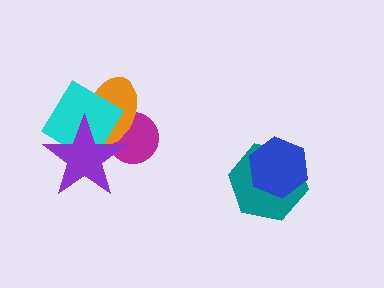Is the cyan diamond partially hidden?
Yes, it is partially covered by another shape.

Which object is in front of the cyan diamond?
The purple star is in front of the cyan diamond.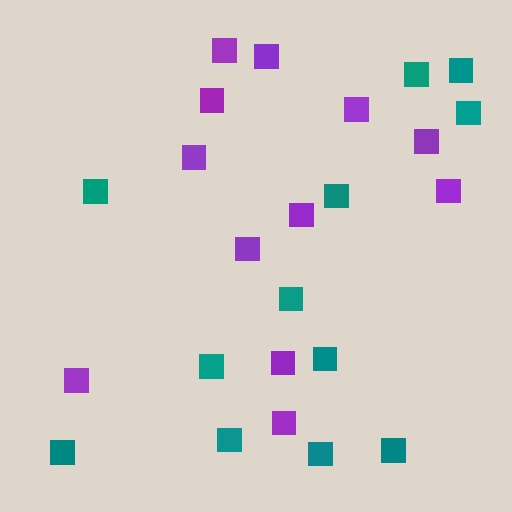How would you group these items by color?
There are 2 groups: one group of teal squares (12) and one group of purple squares (12).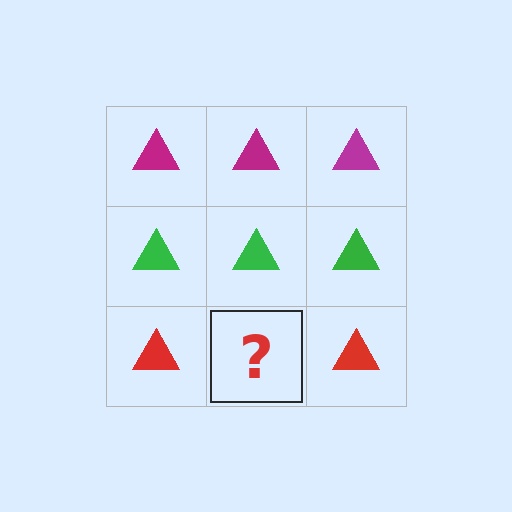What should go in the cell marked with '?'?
The missing cell should contain a red triangle.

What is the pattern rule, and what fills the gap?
The rule is that each row has a consistent color. The gap should be filled with a red triangle.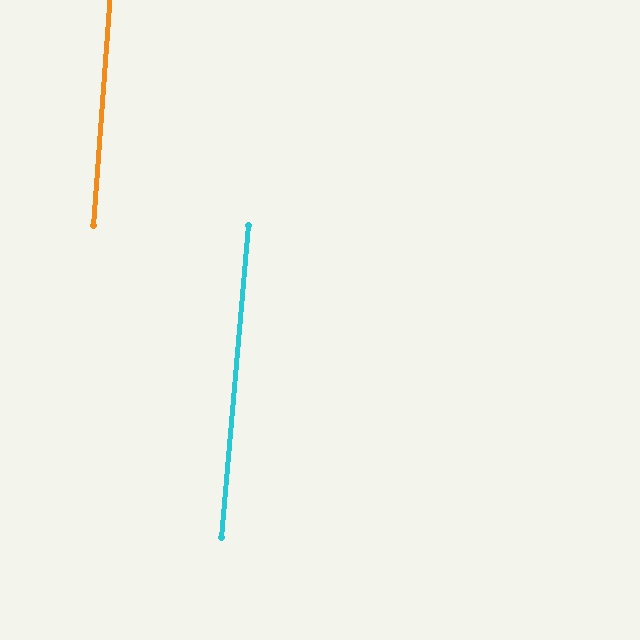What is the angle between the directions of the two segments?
Approximately 1 degree.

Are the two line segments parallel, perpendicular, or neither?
Parallel — their directions differ by only 0.9°.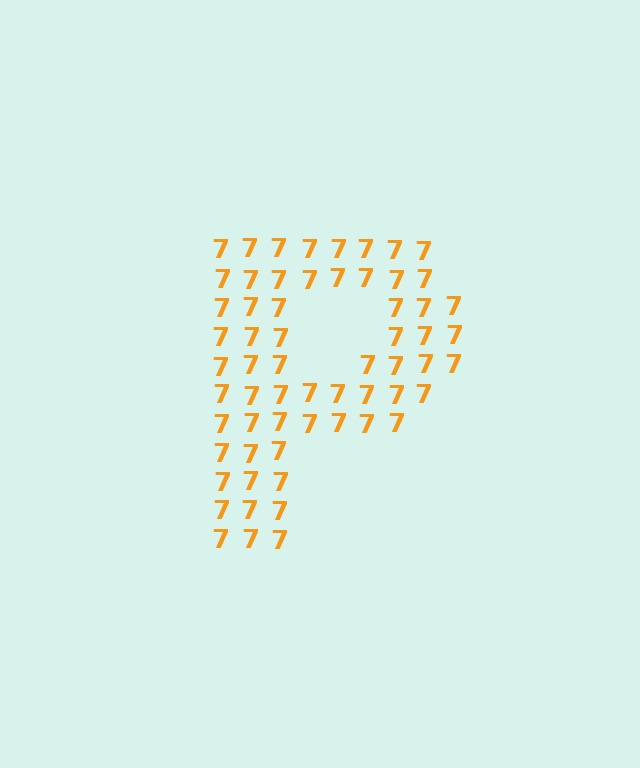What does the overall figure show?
The overall figure shows the letter P.